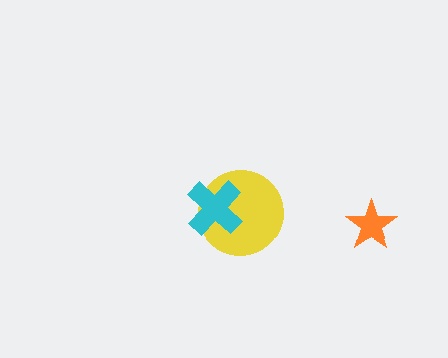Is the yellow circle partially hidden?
Yes, it is partially covered by another shape.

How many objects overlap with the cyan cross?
1 object overlaps with the cyan cross.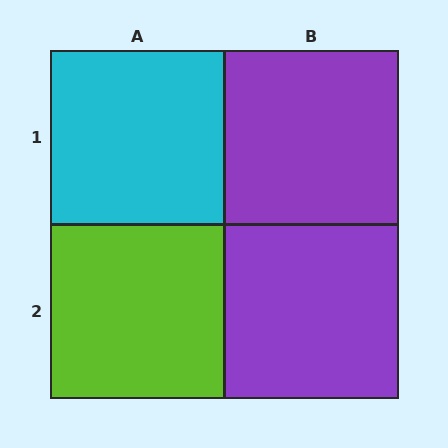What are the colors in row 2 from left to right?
Lime, purple.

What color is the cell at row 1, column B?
Purple.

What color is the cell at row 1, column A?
Cyan.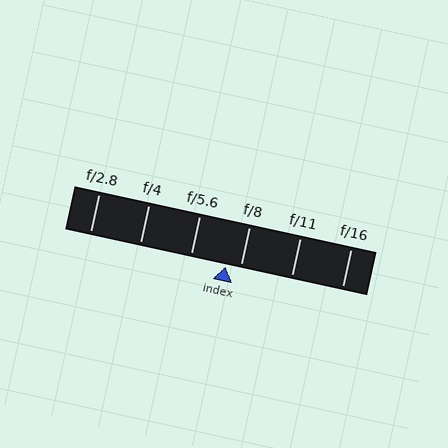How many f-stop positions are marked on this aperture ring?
There are 6 f-stop positions marked.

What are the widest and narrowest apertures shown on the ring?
The widest aperture shown is f/2.8 and the narrowest is f/16.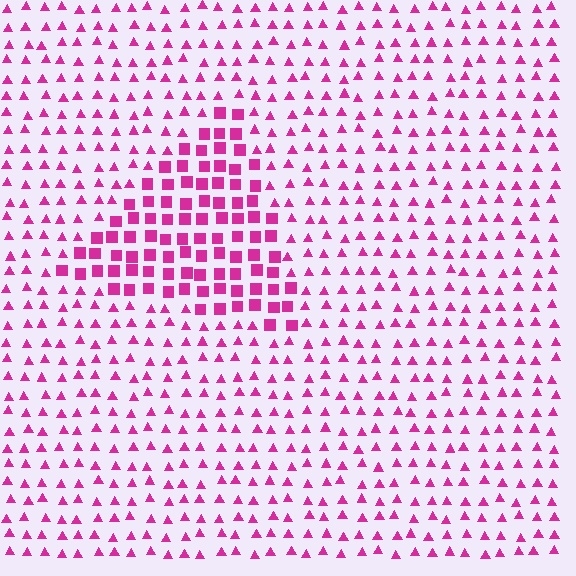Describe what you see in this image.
The image is filled with small magenta elements arranged in a uniform grid. A triangle-shaped region contains squares, while the surrounding area contains triangles. The boundary is defined purely by the change in element shape.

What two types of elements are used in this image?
The image uses squares inside the triangle region and triangles outside it.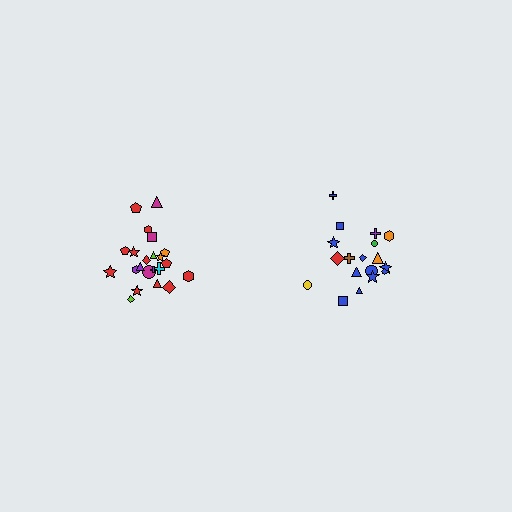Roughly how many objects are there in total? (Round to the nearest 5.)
Roughly 40 objects in total.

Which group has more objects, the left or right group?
The left group.